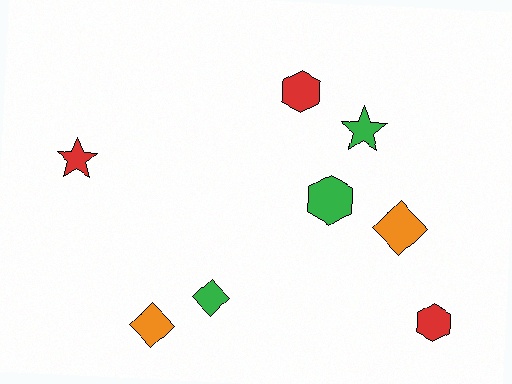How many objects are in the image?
There are 8 objects.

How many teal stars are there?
There are no teal stars.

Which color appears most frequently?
Green, with 3 objects.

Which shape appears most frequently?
Hexagon, with 3 objects.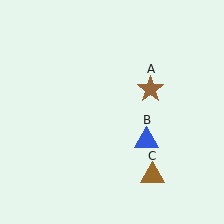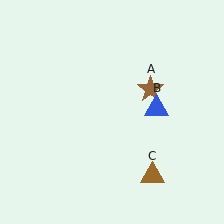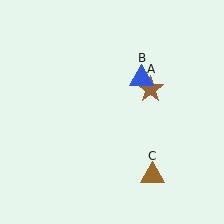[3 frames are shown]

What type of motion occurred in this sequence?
The blue triangle (object B) rotated counterclockwise around the center of the scene.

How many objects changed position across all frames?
1 object changed position: blue triangle (object B).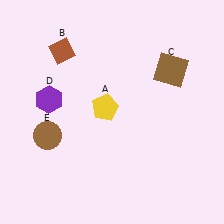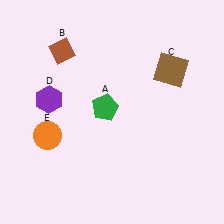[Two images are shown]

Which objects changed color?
A changed from yellow to green. E changed from brown to orange.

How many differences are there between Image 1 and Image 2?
There are 2 differences between the two images.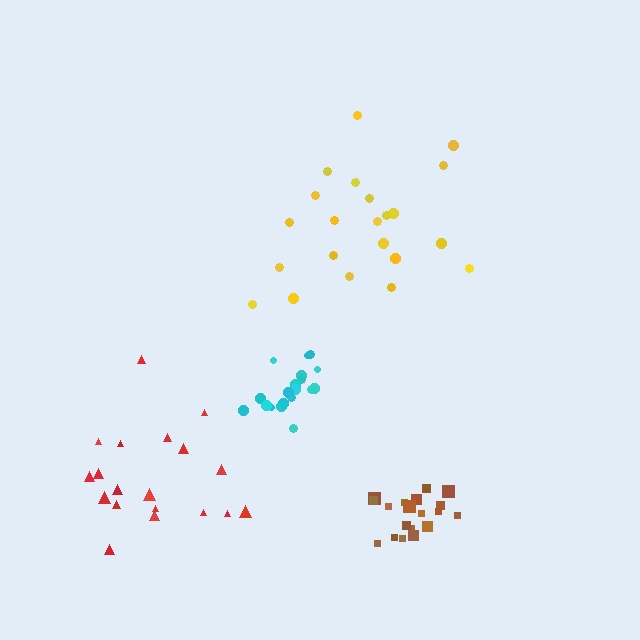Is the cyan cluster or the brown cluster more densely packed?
Cyan.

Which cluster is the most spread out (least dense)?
Red.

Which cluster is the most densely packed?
Cyan.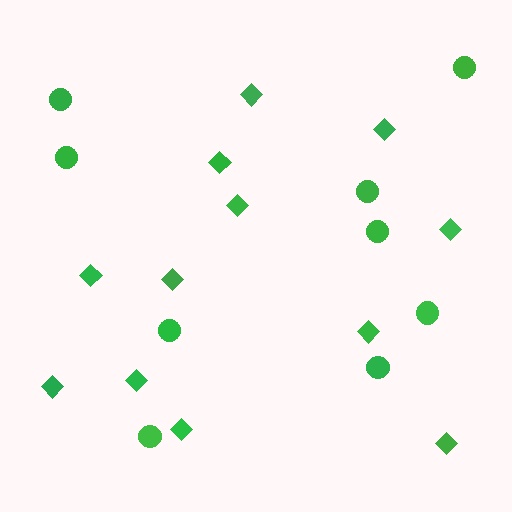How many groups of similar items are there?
There are 2 groups: one group of circles (9) and one group of diamonds (12).